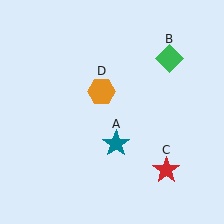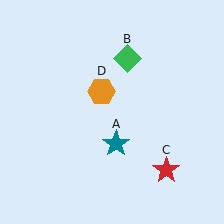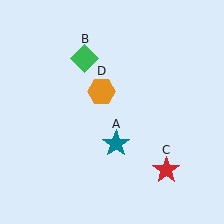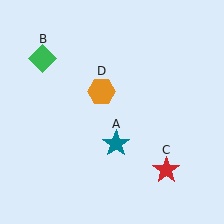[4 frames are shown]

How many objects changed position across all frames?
1 object changed position: green diamond (object B).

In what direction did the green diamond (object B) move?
The green diamond (object B) moved left.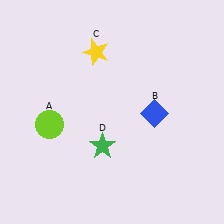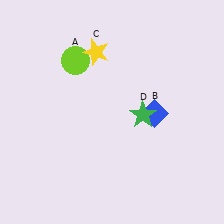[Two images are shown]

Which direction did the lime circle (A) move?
The lime circle (A) moved up.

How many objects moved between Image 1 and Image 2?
2 objects moved between the two images.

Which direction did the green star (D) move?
The green star (D) moved right.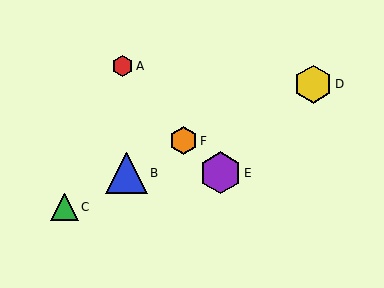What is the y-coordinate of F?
Object F is at y≈141.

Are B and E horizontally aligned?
Yes, both are at y≈173.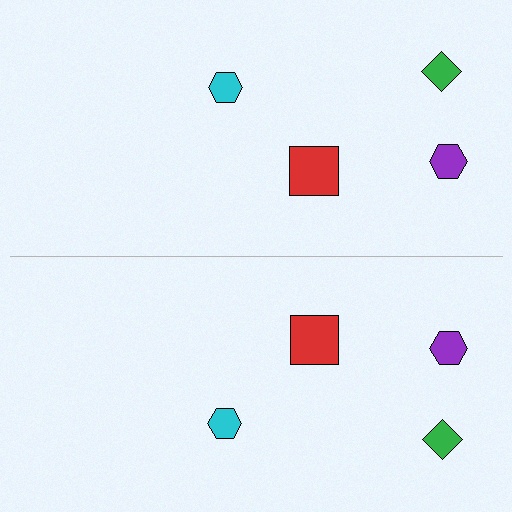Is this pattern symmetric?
Yes, this pattern has bilateral (reflection) symmetry.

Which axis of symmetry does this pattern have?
The pattern has a horizontal axis of symmetry running through the center of the image.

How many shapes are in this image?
There are 8 shapes in this image.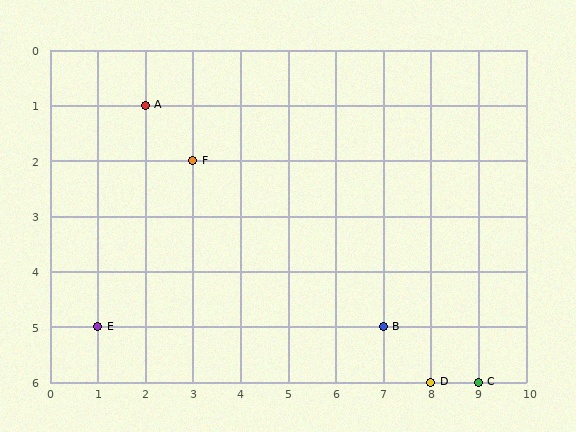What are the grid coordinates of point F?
Point F is at grid coordinates (3, 2).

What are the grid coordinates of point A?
Point A is at grid coordinates (2, 1).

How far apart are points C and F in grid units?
Points C and F are 6 columns and 4 rows apart (about 7.2 grid units diagonally).